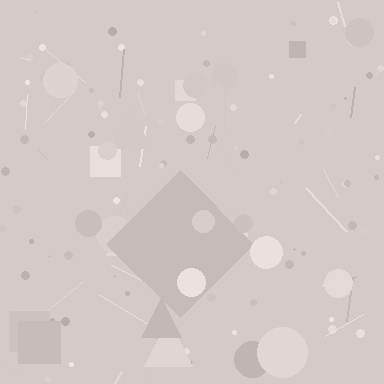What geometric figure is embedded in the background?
A diamond is embedded in the background.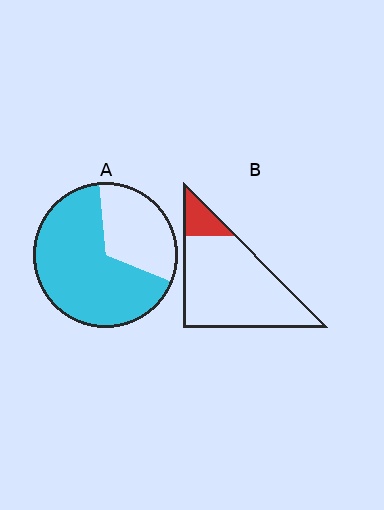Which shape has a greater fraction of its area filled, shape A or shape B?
Shape A.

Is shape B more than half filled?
No.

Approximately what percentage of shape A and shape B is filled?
A is approximately 70% and B is approximately 15%.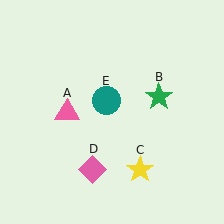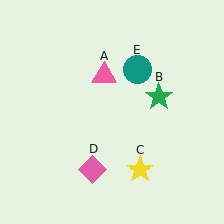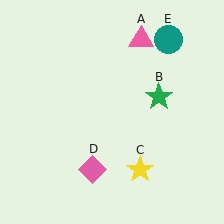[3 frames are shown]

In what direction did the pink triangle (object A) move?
The pink triangle (object A) moved up and to the right.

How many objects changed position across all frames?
2 objects changed position: pink triangle (object A), teal circle (object E).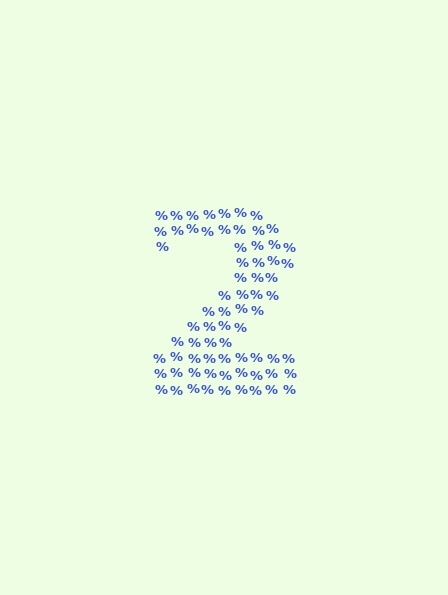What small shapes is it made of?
It is made of small percent signs.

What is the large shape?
The large shape is the digit 2.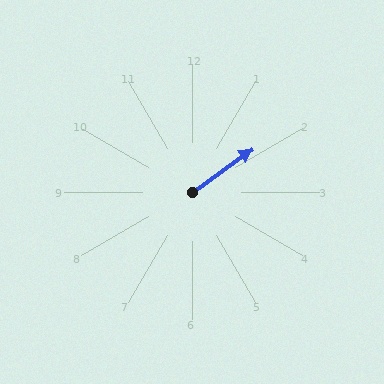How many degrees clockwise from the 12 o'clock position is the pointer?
Approximately 54 degrees.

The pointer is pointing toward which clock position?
Roughly 2 o'clock.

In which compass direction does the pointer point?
Northeast.